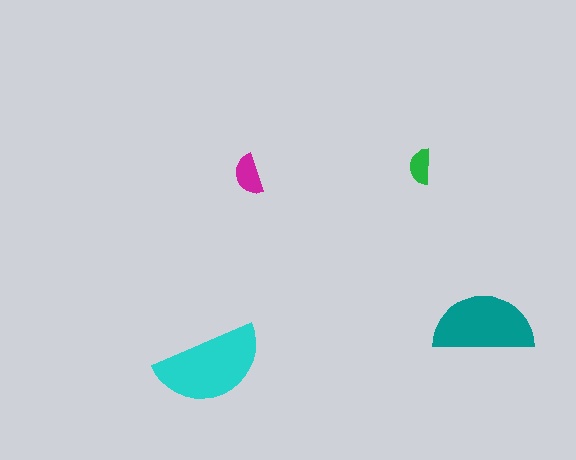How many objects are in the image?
There are 4 objects in the image.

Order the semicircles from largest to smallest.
the cyan one, the teal one, the magenta one, the green one.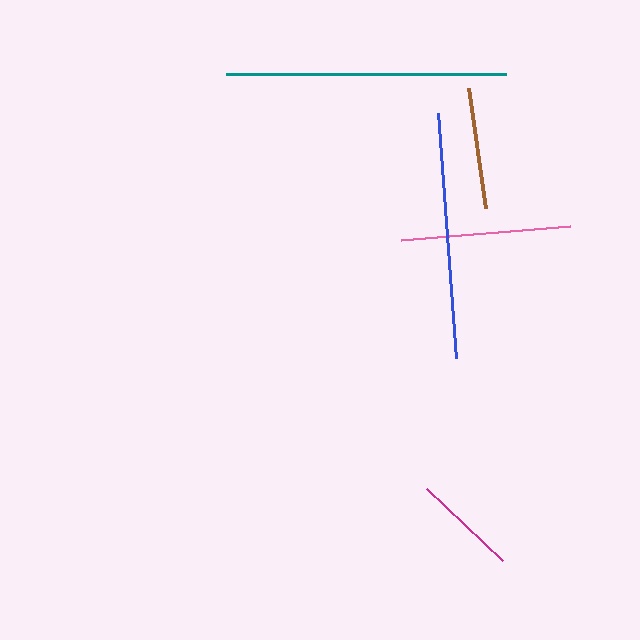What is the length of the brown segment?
The brown segment is approximately 122 pixels long.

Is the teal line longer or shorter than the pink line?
The teal line is longer than the pink line.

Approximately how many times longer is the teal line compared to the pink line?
The teal line is approximately 1.7 times the length of the pink line.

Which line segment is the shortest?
The magenta line is the shortest at approximately 105 pixels.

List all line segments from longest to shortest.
From longest to shortest: teal, blue, pink, brown, magenta.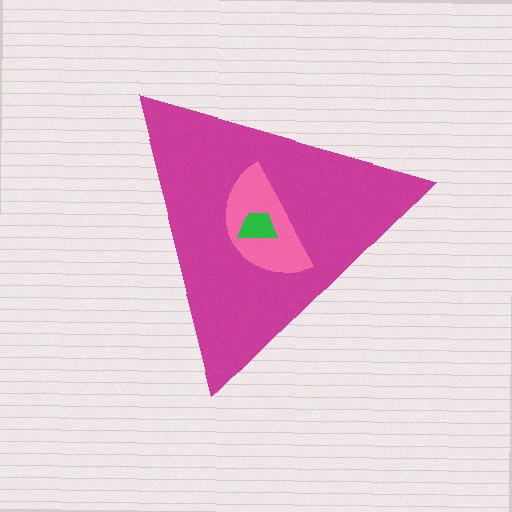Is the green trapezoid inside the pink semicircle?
Yes.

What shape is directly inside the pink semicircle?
The green trapezoid.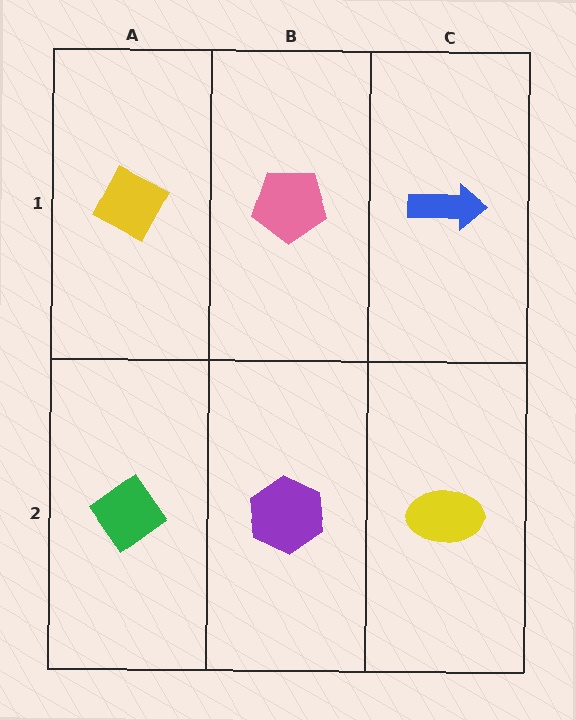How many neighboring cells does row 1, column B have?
3.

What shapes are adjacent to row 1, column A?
A green diamond (row 2, column A), a pink pentagon (row 1, column B).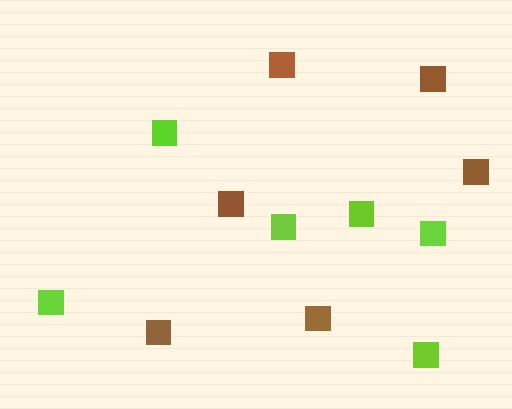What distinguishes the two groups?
There are 2 groups: one group of lime squares (6) and one group of brown squares (6).